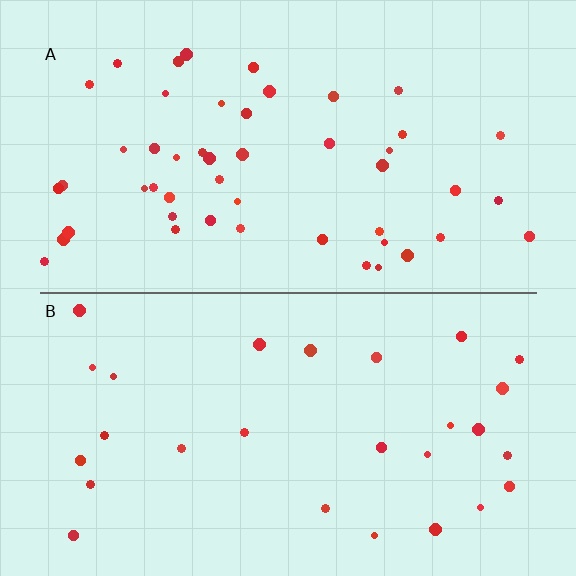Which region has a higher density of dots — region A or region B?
A (the top).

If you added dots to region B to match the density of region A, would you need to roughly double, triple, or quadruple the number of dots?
Approximately double.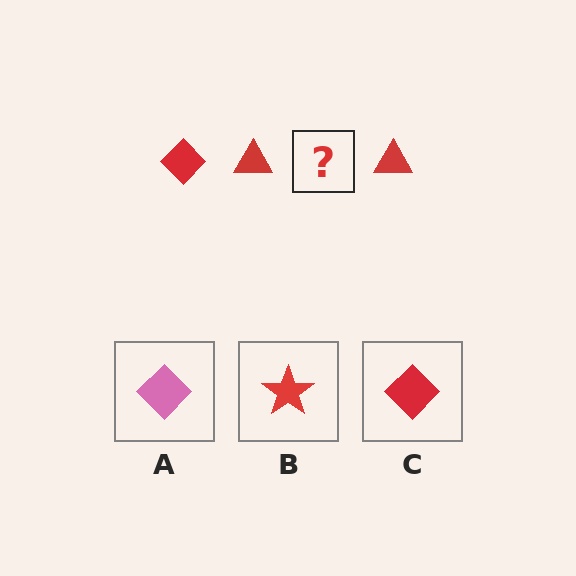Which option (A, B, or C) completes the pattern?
C.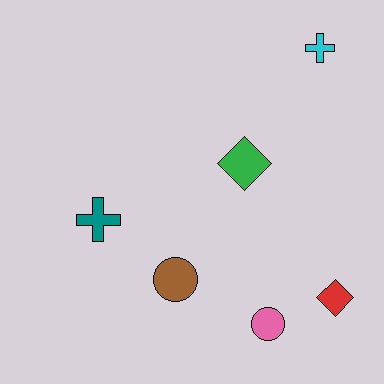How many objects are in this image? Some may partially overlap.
There are 6 objects.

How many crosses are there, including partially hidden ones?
There are 2 crosses.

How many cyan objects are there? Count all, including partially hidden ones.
There is 1 cyan object.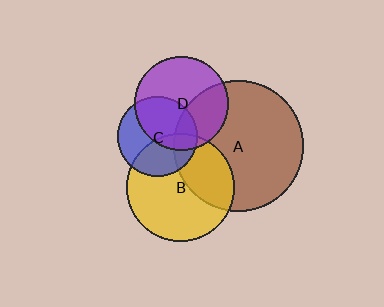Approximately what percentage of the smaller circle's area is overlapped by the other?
Approximately 20%.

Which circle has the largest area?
Circle A (brown).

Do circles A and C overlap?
Yes.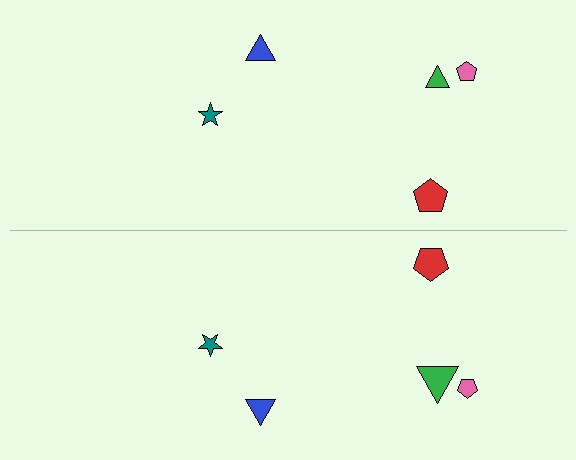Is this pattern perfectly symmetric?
No, the pattern is not perfectly symmetric. The green triangle on the bottom side has a different size than its mirror counterpart.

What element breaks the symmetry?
The green triangle on the bottom side has a different size than its mirror counterpart.